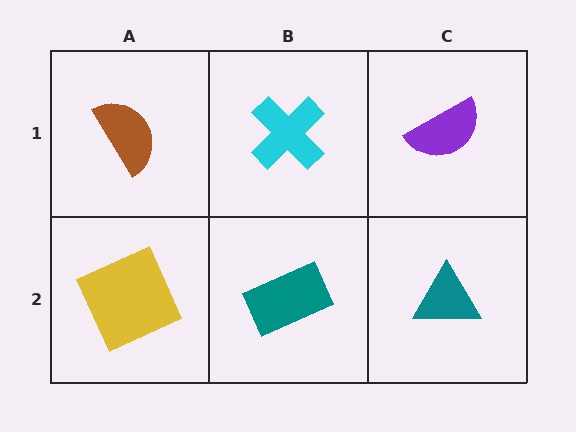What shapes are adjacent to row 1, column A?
A yellow square (row 2, column A), a cyan cross (row 1, column B).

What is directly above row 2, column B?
A cyan cross.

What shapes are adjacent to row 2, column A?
A brown semicircle (row 1, column A), a teal rectangle (row 2, column B).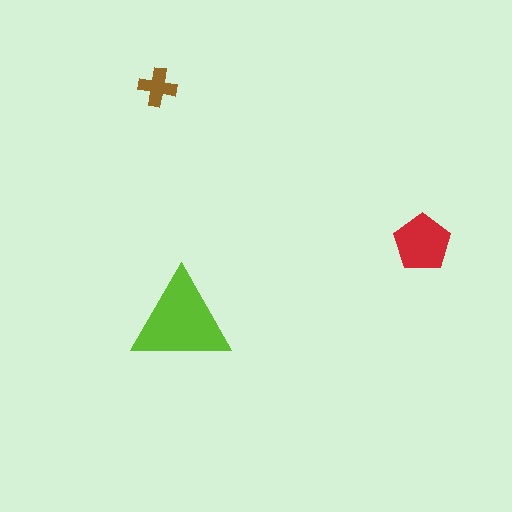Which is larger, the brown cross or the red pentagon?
The red pentagon.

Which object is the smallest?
The brown cross.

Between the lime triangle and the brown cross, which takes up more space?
The lime triangle.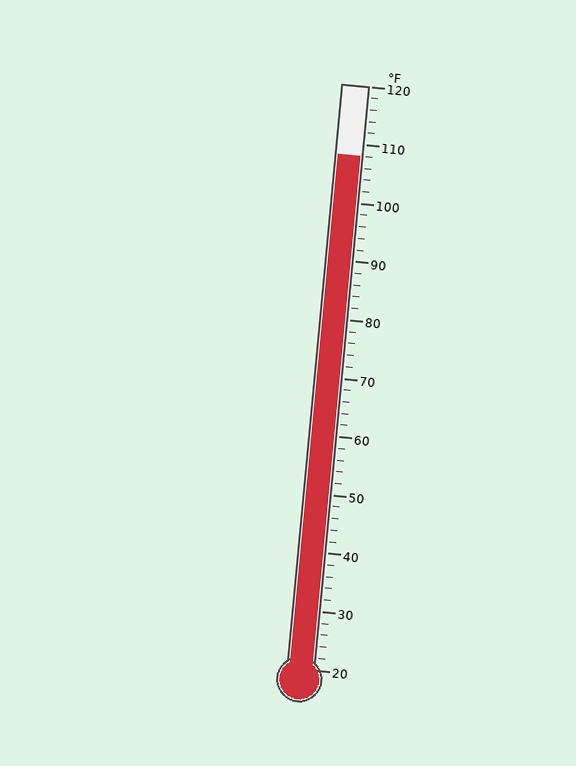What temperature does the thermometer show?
The thermometer shows approximately 108°F.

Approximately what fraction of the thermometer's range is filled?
The thermometer is filled to approximately 90% of its range.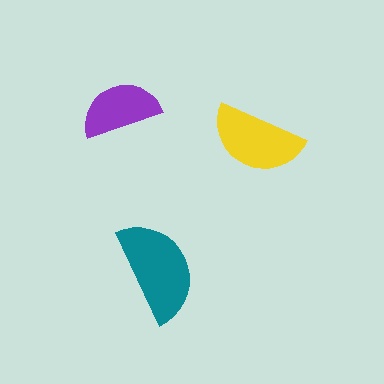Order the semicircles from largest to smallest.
the teal one, the yellow one, the purple one.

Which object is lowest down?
The teal semicircle is bottommost.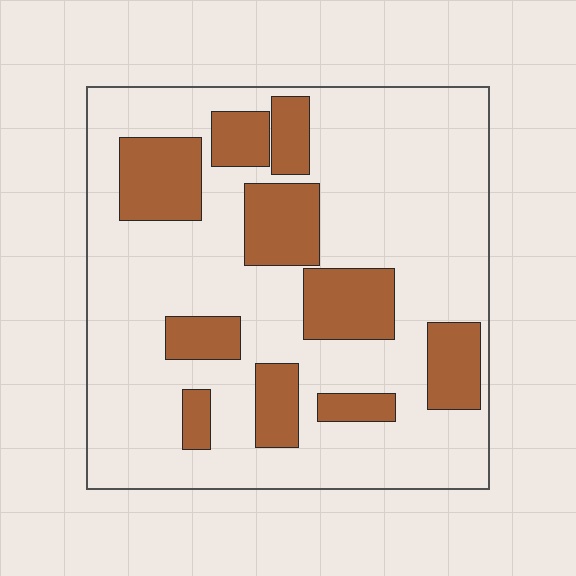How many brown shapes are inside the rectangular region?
10.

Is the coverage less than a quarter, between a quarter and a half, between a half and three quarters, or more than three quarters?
Between a quarter and a half.